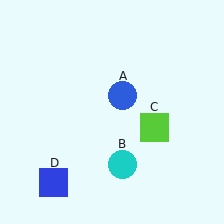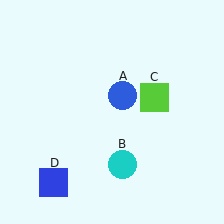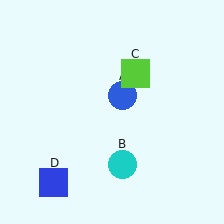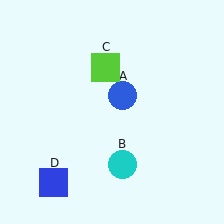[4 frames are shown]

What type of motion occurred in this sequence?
The lime square (object C) rotated counterclockwise around the center of the scene.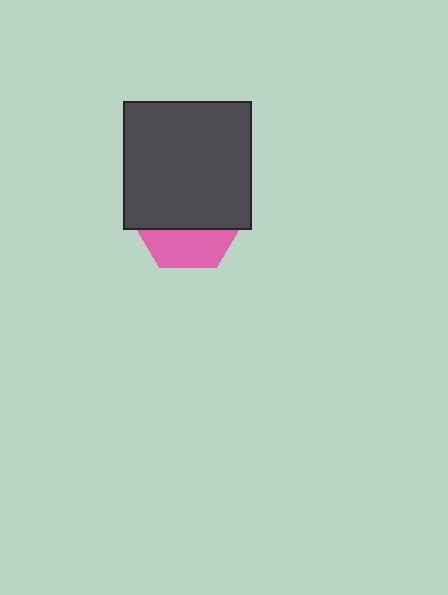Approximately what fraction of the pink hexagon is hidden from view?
Roughly 65% of the pink hexagon is hidden behind the dark gray square.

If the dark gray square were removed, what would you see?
You would see the complete pink hexagon.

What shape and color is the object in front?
The object in front is a dark gray square.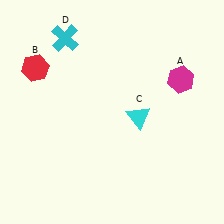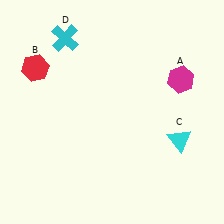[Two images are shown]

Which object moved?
The cyan triangle (C) moved right.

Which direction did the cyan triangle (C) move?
The cyan triangle (C) moved right.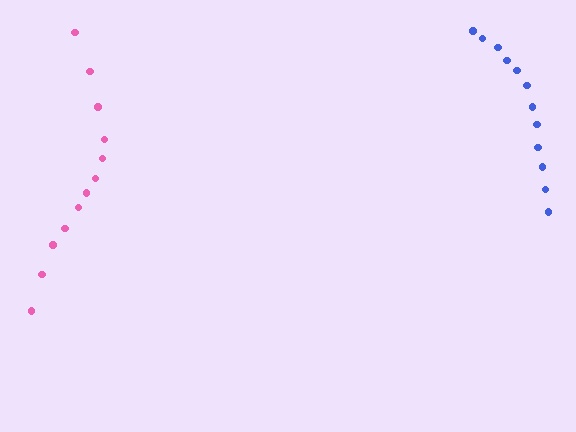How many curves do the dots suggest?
There are 2 distinct paths.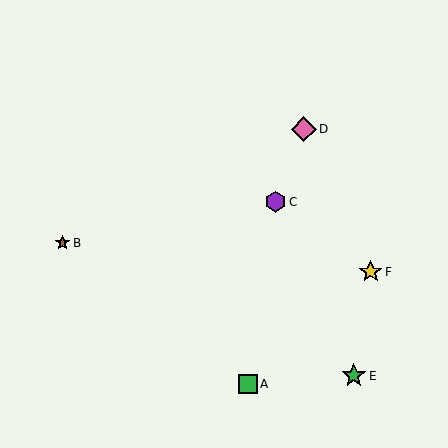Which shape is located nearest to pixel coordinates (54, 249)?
The brown star (labeled B) at (63, 243) is nearest to that location.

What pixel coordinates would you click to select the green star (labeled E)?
Click at (354, 376) to select the green star E.